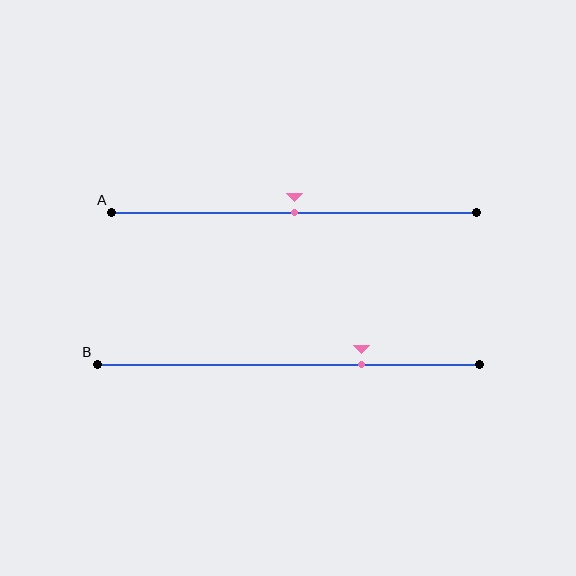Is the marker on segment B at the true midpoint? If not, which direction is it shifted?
No, the marker on segment B is shifted to the right by about 19% of the segment length.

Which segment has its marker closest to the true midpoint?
Segment A has its marker closest to the true midpoint.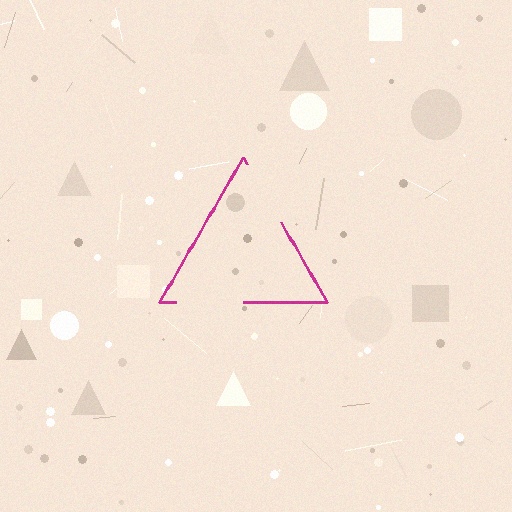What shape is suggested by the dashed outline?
The dashed outline suggests a triangle.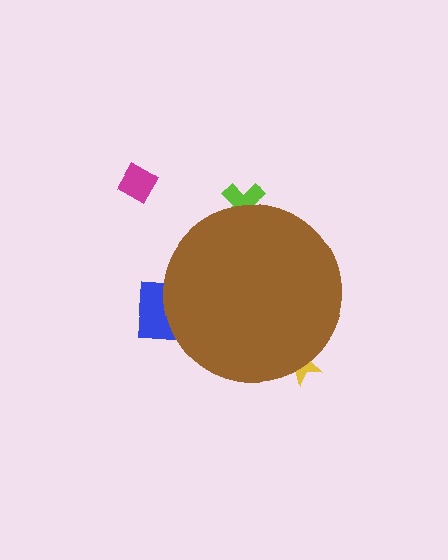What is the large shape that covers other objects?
A brown circle.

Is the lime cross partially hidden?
Yes, the lime cross is partially hidden behind the brown circle.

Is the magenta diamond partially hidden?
No, the magenta diamond is fully visible.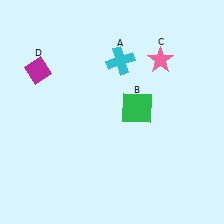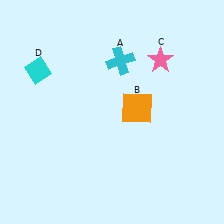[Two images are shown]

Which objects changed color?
B changed from green to orange. D changed from magenta to cyan.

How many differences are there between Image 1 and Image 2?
There are 2 differences between the two images.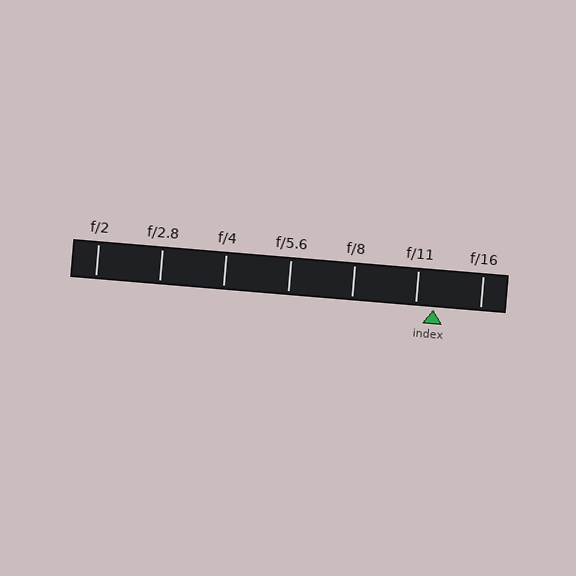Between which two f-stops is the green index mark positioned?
The index mark is between f/11 and f/16.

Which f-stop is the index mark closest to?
The index mark is closest to f/11.